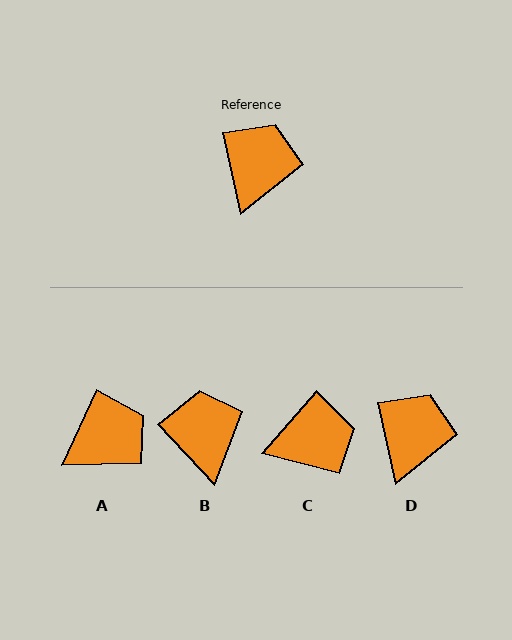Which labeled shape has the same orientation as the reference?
D.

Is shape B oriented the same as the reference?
No, it is off by about 30 degrees.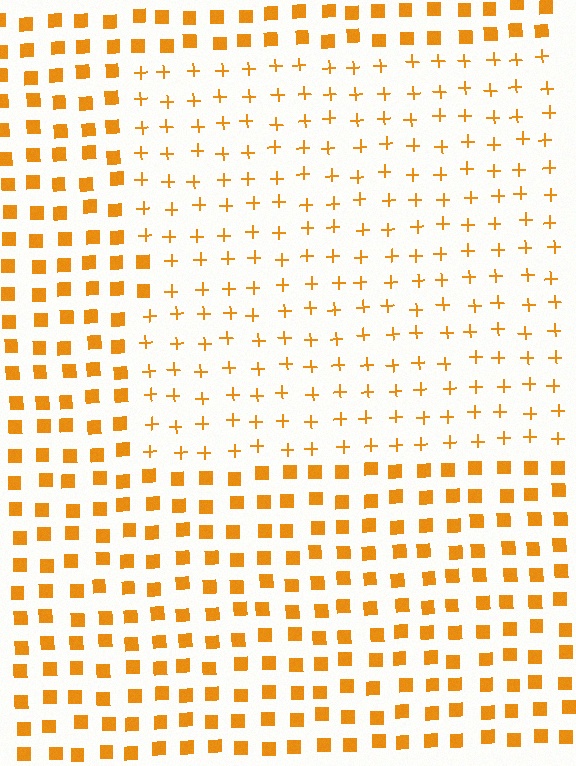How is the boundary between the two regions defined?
The boundary is defined by a change in element shape: plus signs inside vs. squares outside. All elements share the same color and spacing.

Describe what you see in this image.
The image is filled with small orange elements arranged in a uniform grid. A rectangle-shaped region contains plus signs, while the surrounding area contains squares. The boundary is defined purely by the change in element shape.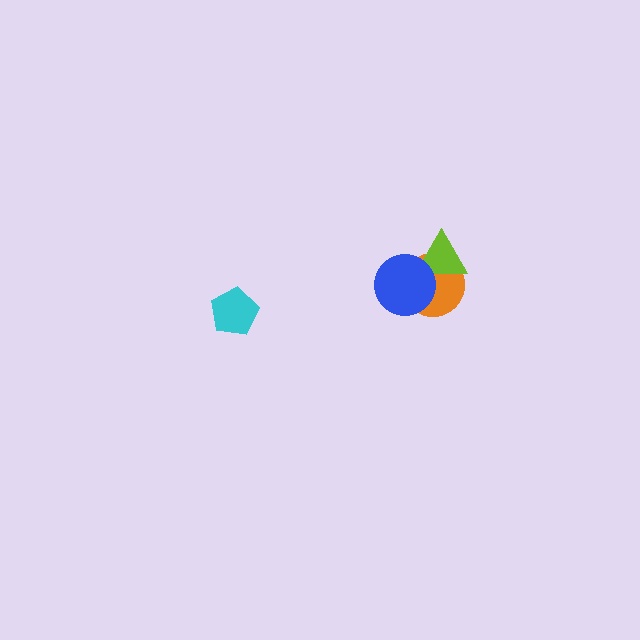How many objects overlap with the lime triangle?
2 objects overlap with the lime triangle.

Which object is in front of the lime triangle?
The blue circle is in front of the lime triangle.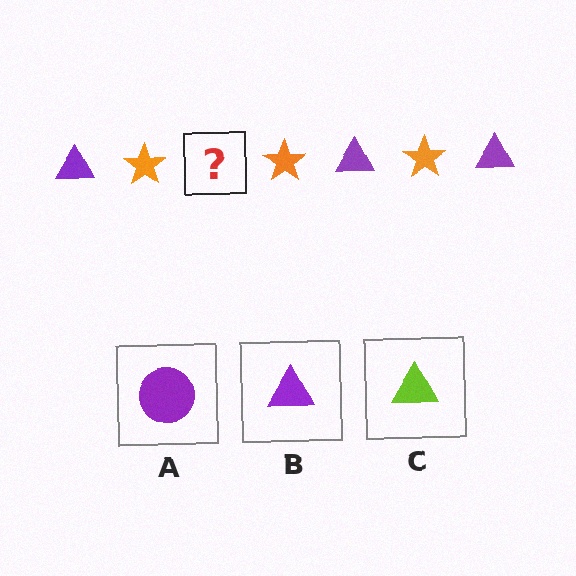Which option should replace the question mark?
Option B.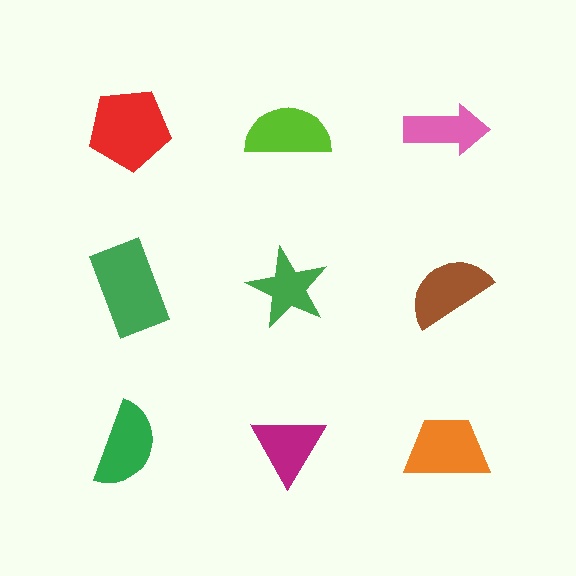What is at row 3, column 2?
A magenta triangle.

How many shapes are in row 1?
3 shapes.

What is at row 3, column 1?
A green semicircle.